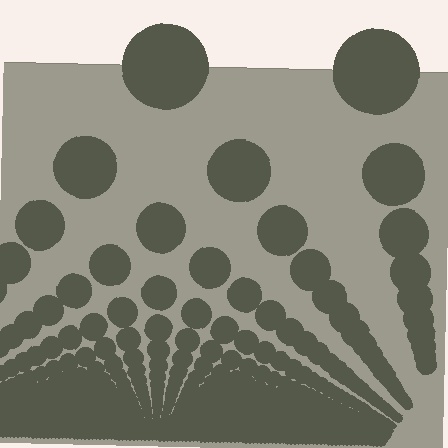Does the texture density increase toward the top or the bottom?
Density increases toward the bottom.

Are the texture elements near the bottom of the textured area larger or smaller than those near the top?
Smaller. The gradient is inverted — elements near the bottom are smaller and denser.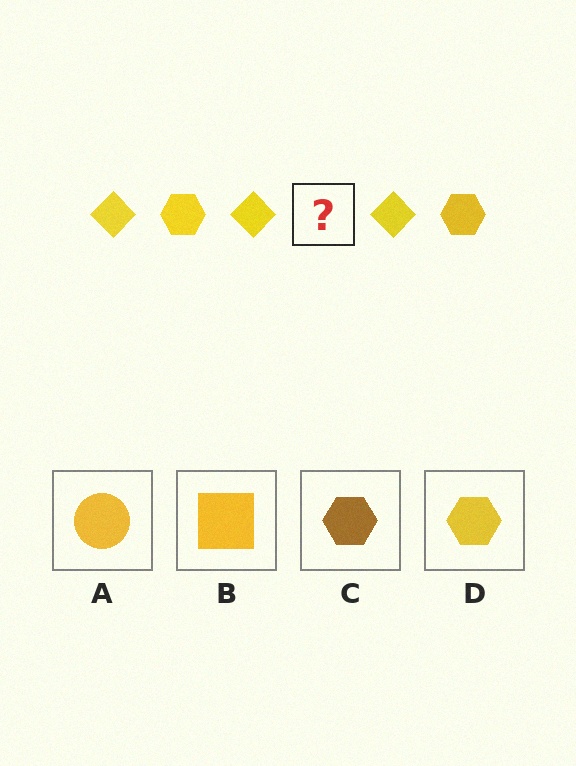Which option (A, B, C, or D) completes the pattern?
D.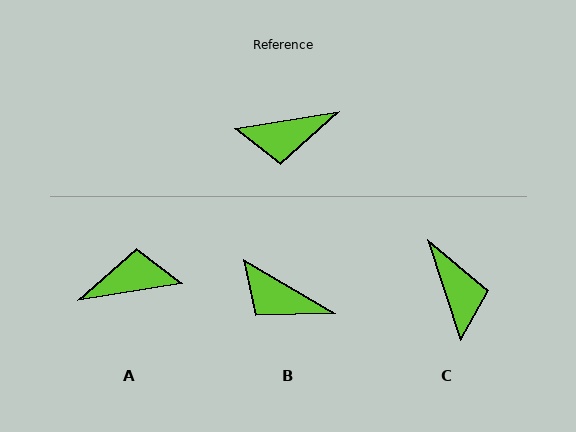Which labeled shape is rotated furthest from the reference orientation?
A, about 180 degrees away.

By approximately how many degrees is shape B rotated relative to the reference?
Approximately 40 degrees clockwise.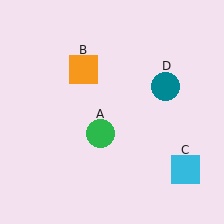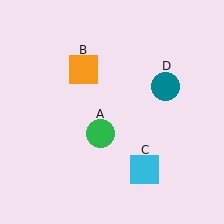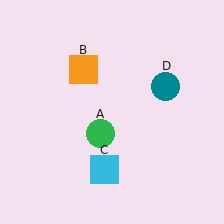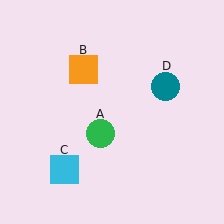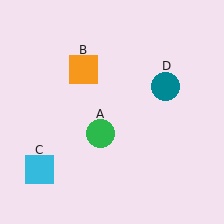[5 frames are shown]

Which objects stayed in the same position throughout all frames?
Green circle (object A) and orange square (object B) and teal circle (object D) remained stationary.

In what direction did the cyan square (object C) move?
The cyan square (object C) moved left.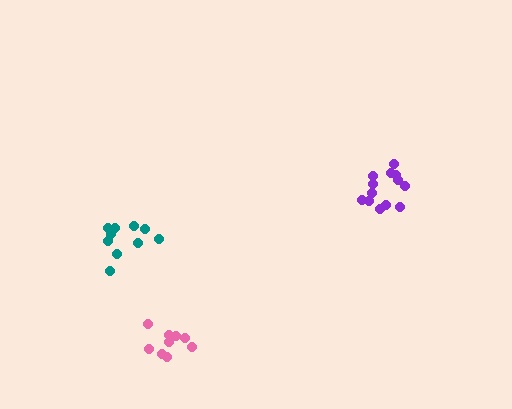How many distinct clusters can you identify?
There are 3 distinct clusters.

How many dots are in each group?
Group 1: 13 dots, Group 2: 9 dots, Group 3: 10 dots (32 total).